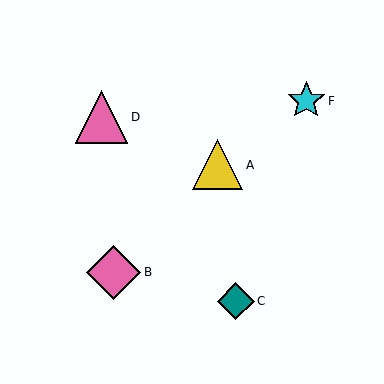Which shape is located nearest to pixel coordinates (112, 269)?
The pink diamond (labeled B) at (114, 272) is nearest to that location.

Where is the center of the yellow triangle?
The center of the yellow triangle is at (218, 165).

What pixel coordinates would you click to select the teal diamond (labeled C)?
Click at (236, 301) to select the teal diamond C.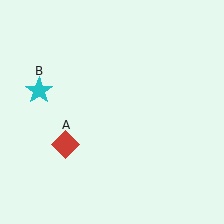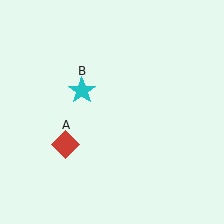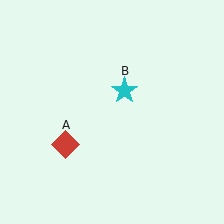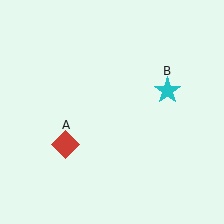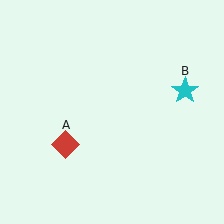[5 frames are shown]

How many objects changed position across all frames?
1 object changed position: cyan star (object B).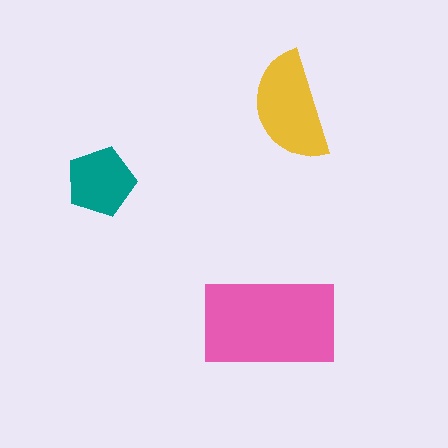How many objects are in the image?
There are 3 objects in the image.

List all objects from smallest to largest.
The teal pentagon, the yellow semicircle, the pink rectangle.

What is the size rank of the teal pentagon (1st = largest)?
3rd.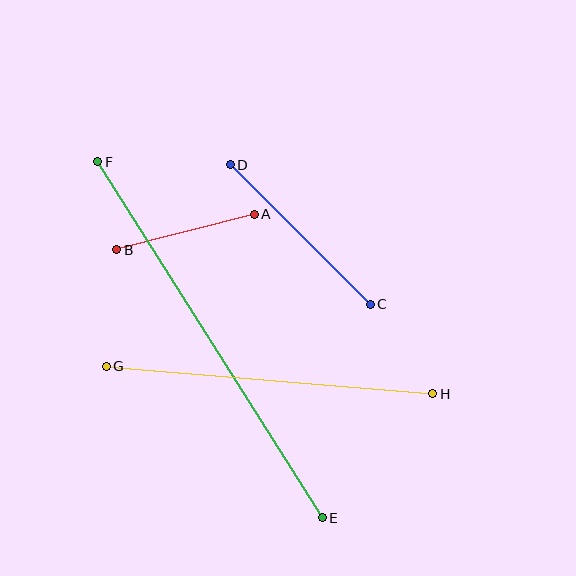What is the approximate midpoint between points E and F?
The midpoint is at approximately (210, 340) pixels.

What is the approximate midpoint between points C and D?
The midpoint is at approximately (300, 235) pixels.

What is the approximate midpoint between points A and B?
The midpoint is at approximately (185, 232) pixels.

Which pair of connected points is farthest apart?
Points E and F are farthest apart.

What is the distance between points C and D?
The distance is approximately 198 pixels.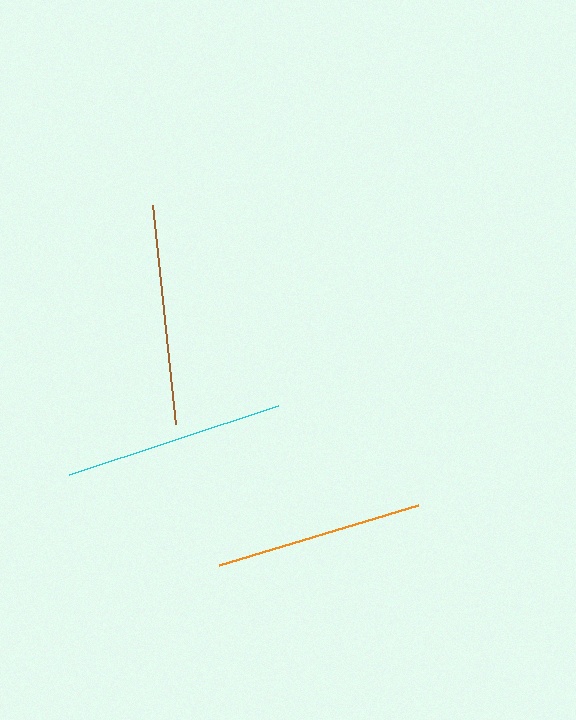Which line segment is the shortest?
The orange line is the shortest at approximately 208 pixels.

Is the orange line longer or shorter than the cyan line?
The cyan line is longer than the orange line.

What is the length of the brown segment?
The brown segment is approximately 221 pixels long.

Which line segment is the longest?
The brown line is the longest at approximately 221 pixels.